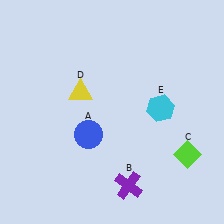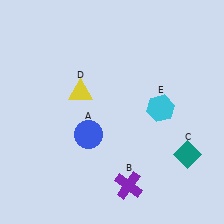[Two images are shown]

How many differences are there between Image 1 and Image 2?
There is 1 difference between the two images.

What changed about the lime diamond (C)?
In Image 1, C is lime. In Image 2, it changed to teal.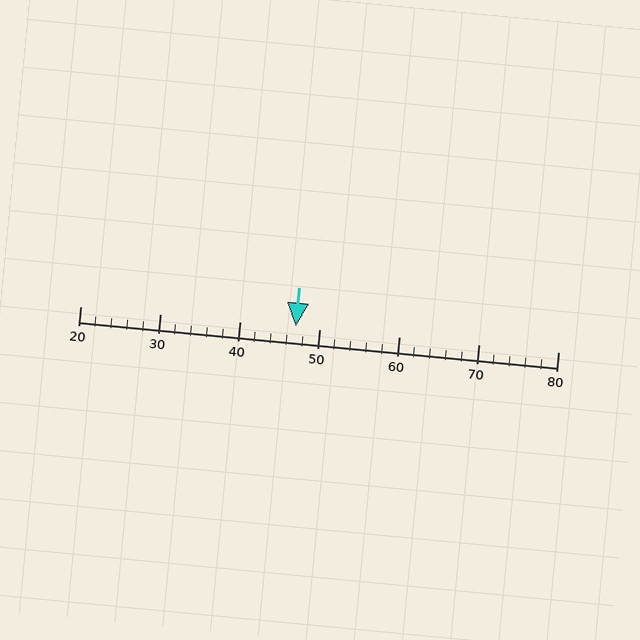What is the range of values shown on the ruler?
The ruler shows values from 20 to 80.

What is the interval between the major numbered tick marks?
The major tick marks are spaced 10 units apart.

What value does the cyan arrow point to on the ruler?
The cyan arrow points to approximately 47.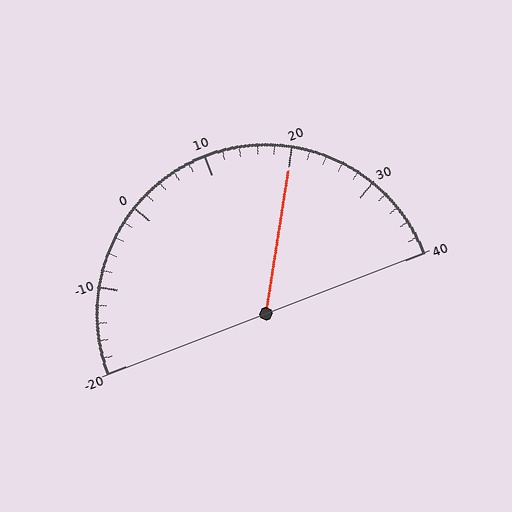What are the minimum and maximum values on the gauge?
The gauge ranges from -20 to 40.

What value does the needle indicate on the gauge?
The needle indicates approximately 20.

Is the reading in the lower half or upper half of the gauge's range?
The reading is in the upper half of the range (-20 to 40).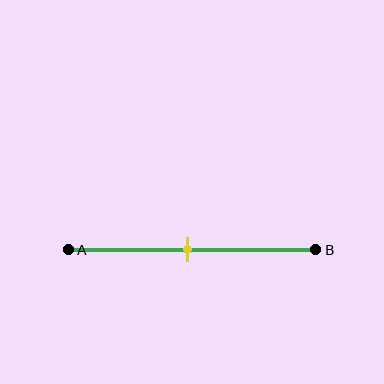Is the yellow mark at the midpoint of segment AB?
Yes, the mark is approximately at the midpoint.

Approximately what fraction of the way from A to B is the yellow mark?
The yellow mark is approximately 50% of the way from A to B.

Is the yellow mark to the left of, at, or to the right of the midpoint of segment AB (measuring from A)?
The yellow mark is approximately at the midpoint of segment AB.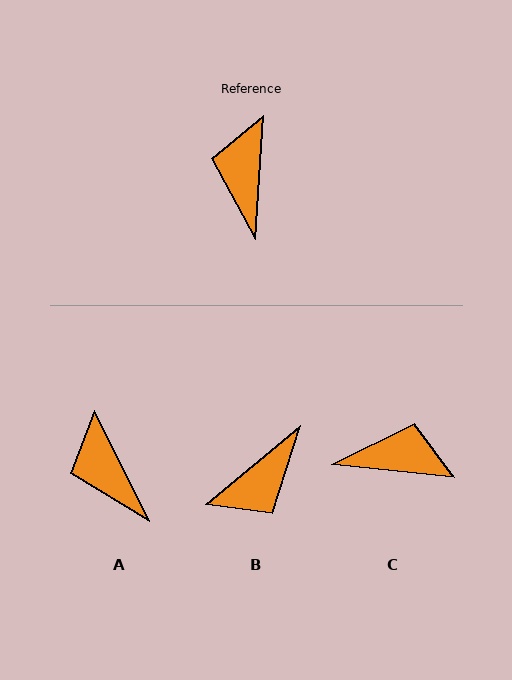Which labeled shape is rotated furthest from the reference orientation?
B, about 133 degrees away.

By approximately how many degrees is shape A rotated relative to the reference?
Approximately 30 degrees counter-clockwise.